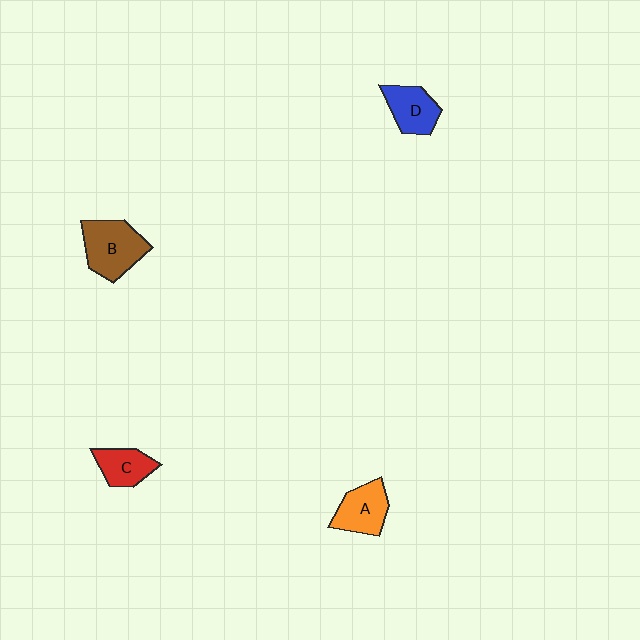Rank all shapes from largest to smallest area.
From largest to smallest: B (brown), A (orange), D (blue), C (red).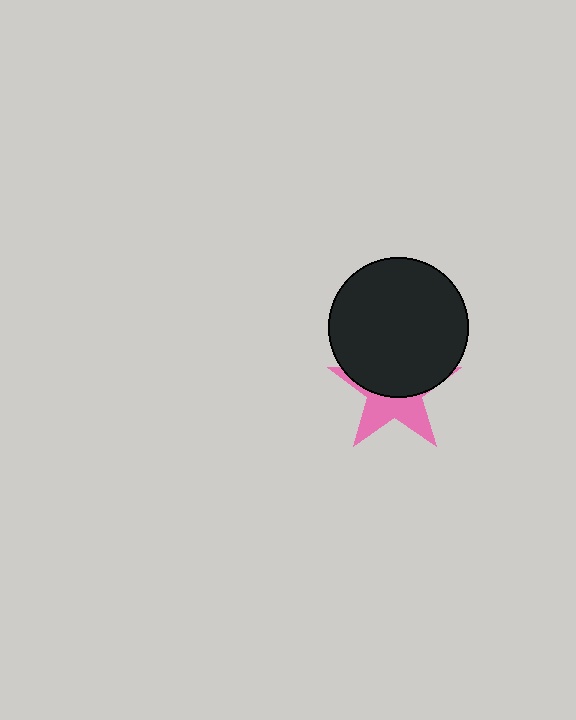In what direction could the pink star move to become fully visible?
The pink star could move down. That would shift it out from behind the black circle entirely.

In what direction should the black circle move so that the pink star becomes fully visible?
The black circle should move up. That is the shortest direction to clear the overlap and leave the pink star fully visible.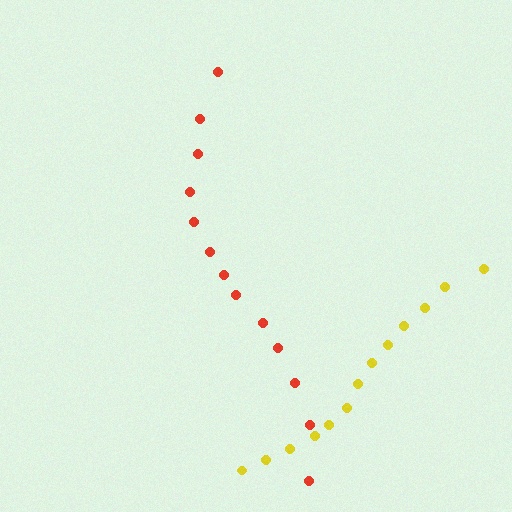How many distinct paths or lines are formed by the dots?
There are 2 distinct paths.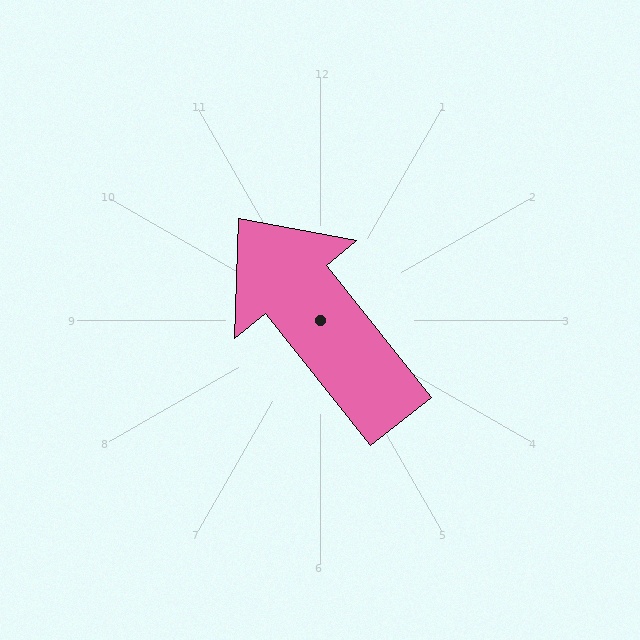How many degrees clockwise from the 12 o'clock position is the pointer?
Approximately 321 degrees.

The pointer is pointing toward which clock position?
Roughly 11 o'clock.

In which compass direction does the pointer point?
Northwest.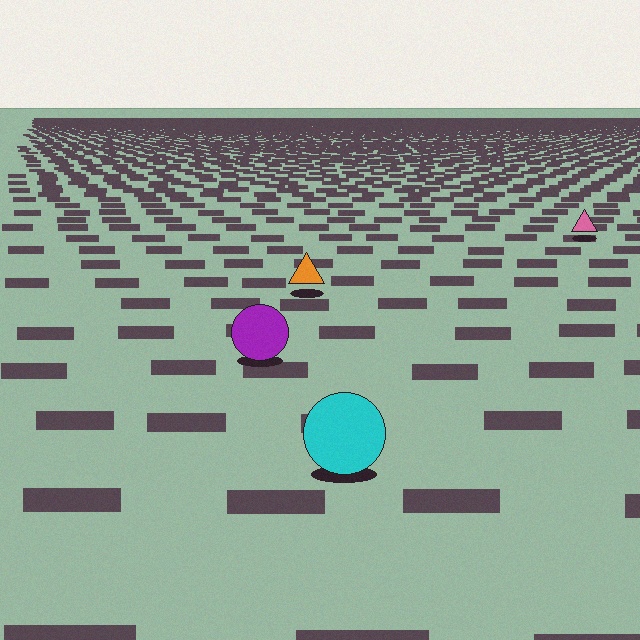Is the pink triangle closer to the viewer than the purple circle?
No. The purple circle is closer — you can tell from the texture gradient: the ground texture is coarser near it.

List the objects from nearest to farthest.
From nearest to farthest: the cyan circle, the purple circle, the orange triangle, the pink triangle.